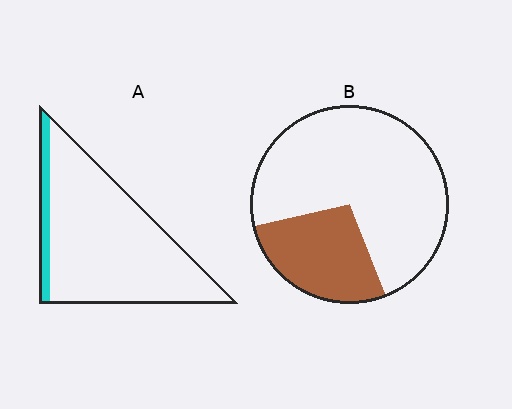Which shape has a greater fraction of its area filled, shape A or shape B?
Shape B.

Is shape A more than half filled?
No.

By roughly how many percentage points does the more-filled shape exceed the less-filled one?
By roughly 15 percentage points (B over A).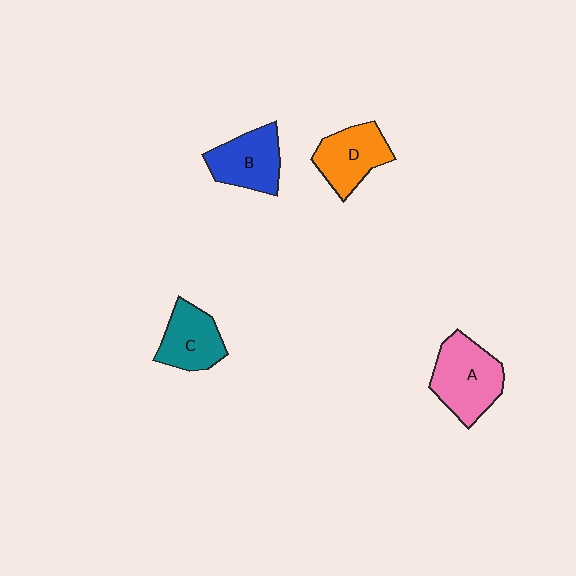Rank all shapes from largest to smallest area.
From largest to smallest: A (pink), B (blue), D (orange), C (teal).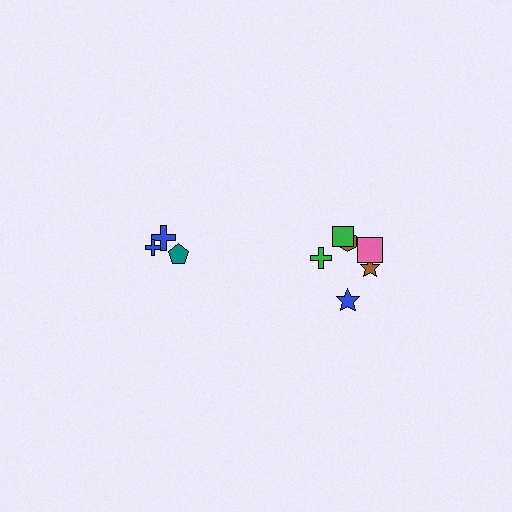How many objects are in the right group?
There are 6 objects.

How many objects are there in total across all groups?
There are 9 objects.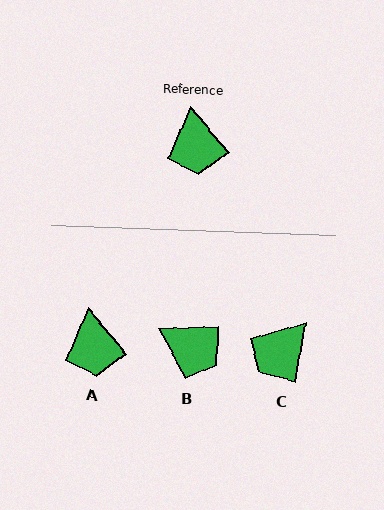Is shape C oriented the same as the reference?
No, it is off by about 50 degrees.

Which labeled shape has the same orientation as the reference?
A.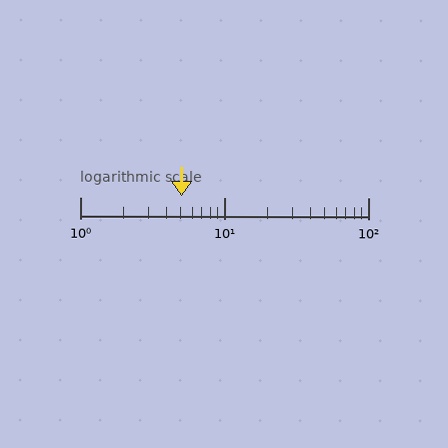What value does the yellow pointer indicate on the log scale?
The pointer indicates approximately 5.1.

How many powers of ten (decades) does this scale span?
The scale spans 2 decades, from 1 to 100.